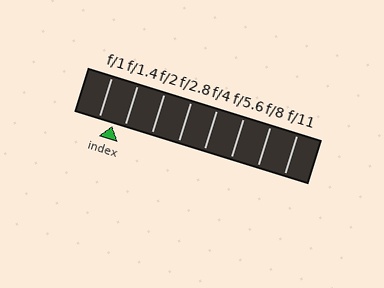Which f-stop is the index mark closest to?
The index mark is closest to f/1.4.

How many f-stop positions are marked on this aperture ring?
There are 8 f-stop positions marked.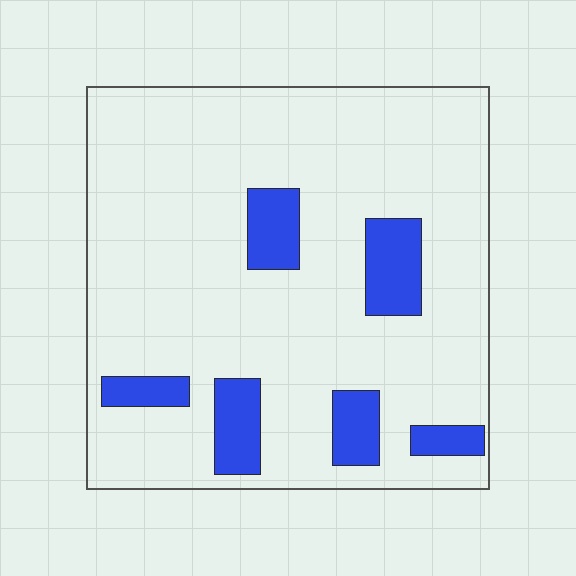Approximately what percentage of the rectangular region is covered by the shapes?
Approximately 15%.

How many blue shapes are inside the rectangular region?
6.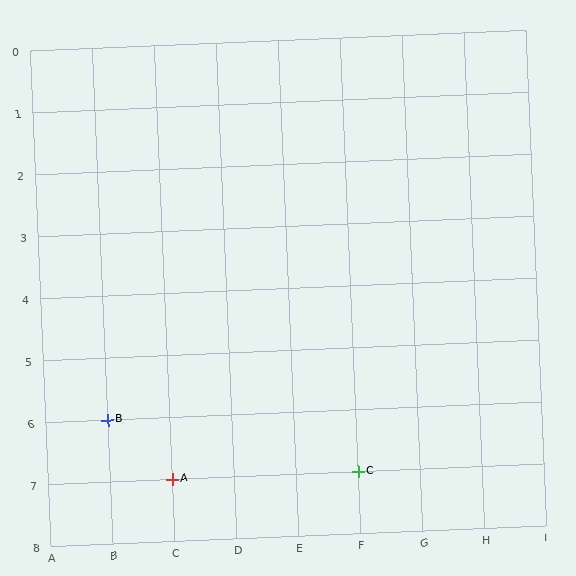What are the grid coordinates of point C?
Point C is at grid coordinates (F, 7).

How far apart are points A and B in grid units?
Points A and B are 1 column and 1 row apart (about 1.4 grid units diagonally).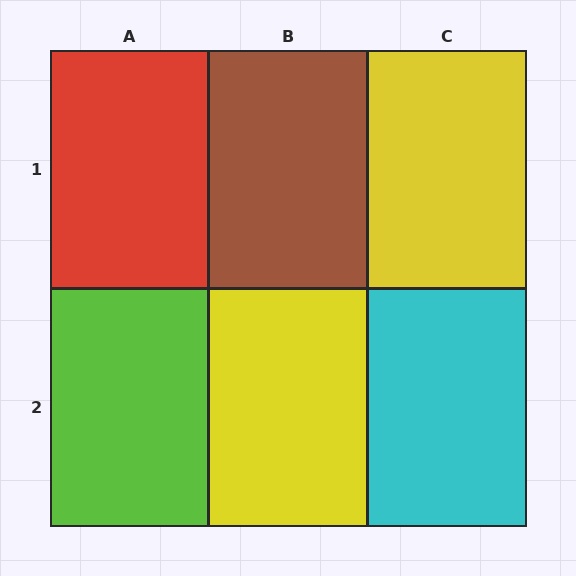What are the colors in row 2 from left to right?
Lime, yellow, cyan.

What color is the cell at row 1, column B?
Brown.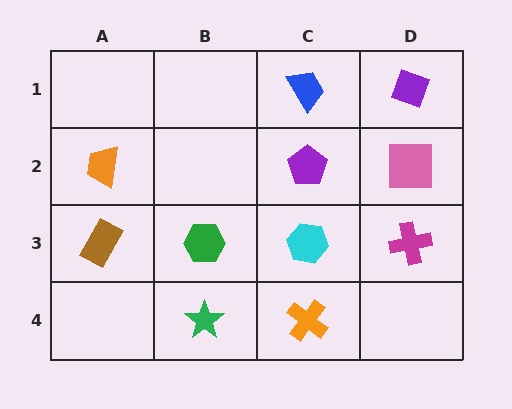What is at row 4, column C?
An orange cross.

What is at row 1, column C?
A blue trapezoid.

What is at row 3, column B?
A green hexagon.